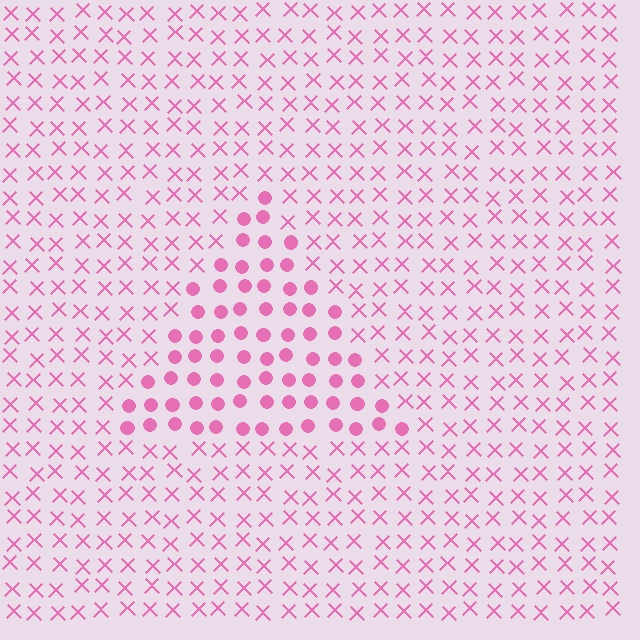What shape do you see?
I see a triangle.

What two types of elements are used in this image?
The image uses circles inside the triangle region and X marks outside it.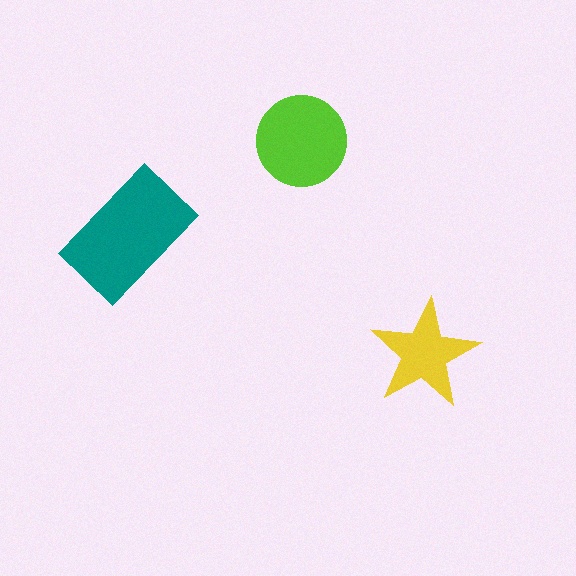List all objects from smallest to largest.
The yellow star, the lime circle, the teal rectangle.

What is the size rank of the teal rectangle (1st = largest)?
1st.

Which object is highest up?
The lime circle is topmost.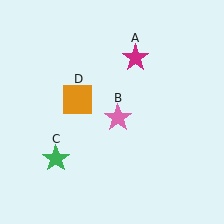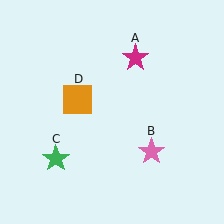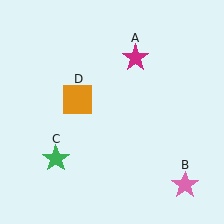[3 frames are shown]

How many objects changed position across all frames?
1 object changed position: pink star (object B).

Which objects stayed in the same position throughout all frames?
Magenta star (object A) and green star (object C) and orange square (object D) remained stationary.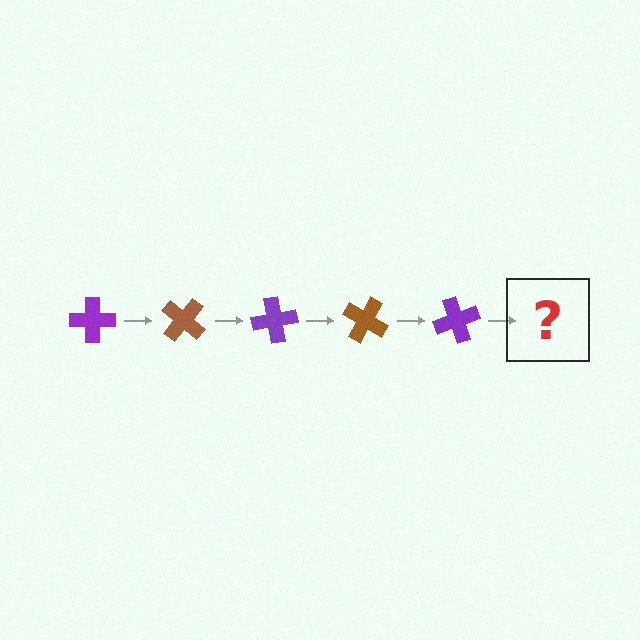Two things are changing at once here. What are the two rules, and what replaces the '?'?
The two rules are that it rotates 40 degrees each step and the color cycles through purple and brown. The '?' should be a brown cross, rotated 200 degrees from the start.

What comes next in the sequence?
The next element should be a brown cross, rotated 200 degrees from the start.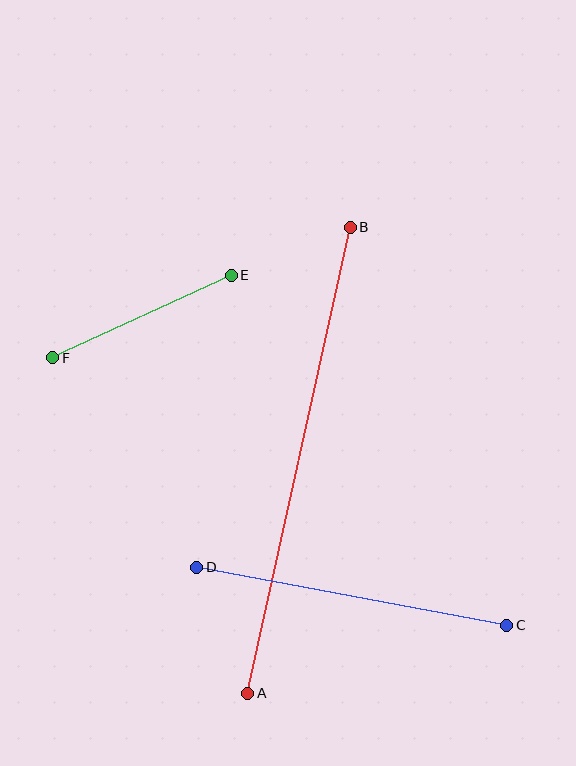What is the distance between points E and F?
The distance is approximately 197 pixels.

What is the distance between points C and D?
The distance is approximately 315 pixels.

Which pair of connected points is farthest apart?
Points A and B are farthest apart.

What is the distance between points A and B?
The distance is approximately 477 pixels.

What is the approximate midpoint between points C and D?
The midpoint is at approximately (352, 596) pixels.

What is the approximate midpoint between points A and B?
The midpoint is at approximately (299, 460) pixels.